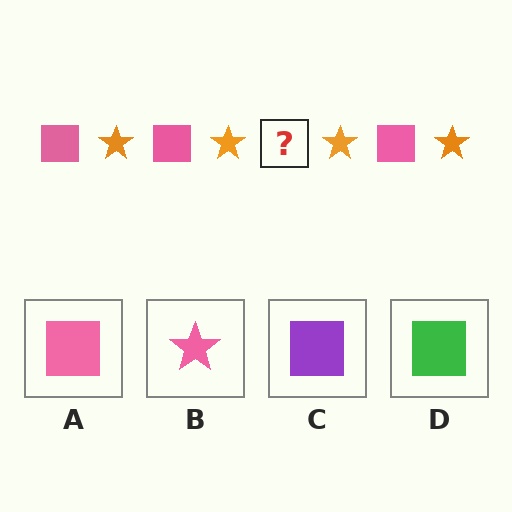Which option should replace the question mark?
Option A.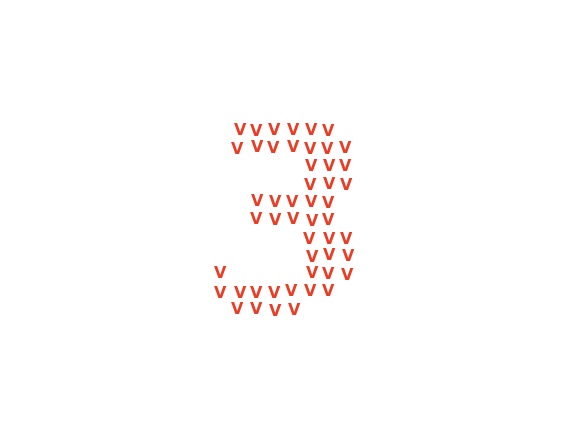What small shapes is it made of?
It is made of small letter V's.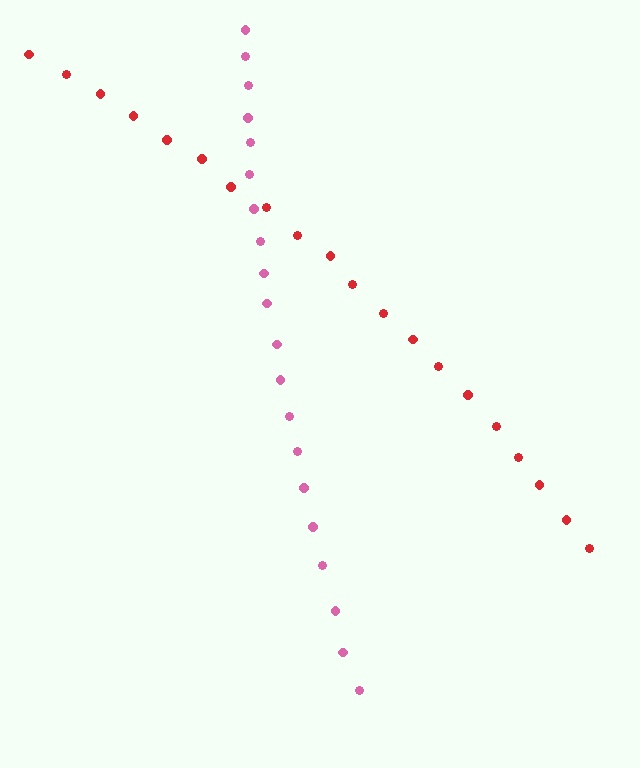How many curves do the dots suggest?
There are 2 distinct paths.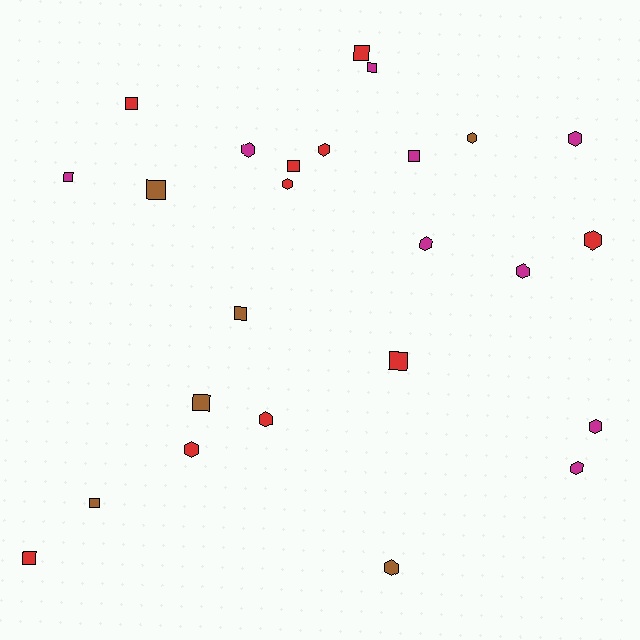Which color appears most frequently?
Red, with 10 objects.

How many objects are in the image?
There are 25 objects.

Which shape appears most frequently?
Hexagon, with 13 objects.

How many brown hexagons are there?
There are 2 brown hexagons.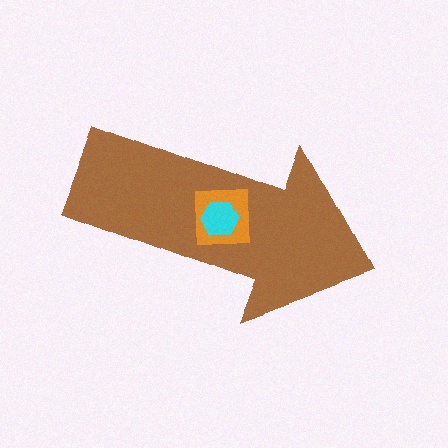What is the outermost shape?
The brown arrow.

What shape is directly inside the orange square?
The cyan hexagon.